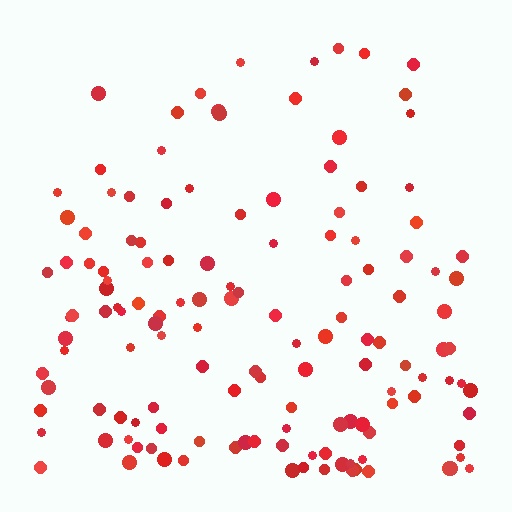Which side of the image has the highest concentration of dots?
The bottom.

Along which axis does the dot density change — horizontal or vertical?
Vertical.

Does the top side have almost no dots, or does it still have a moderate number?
Still a moderate number, just noticeably fewer than the bottom.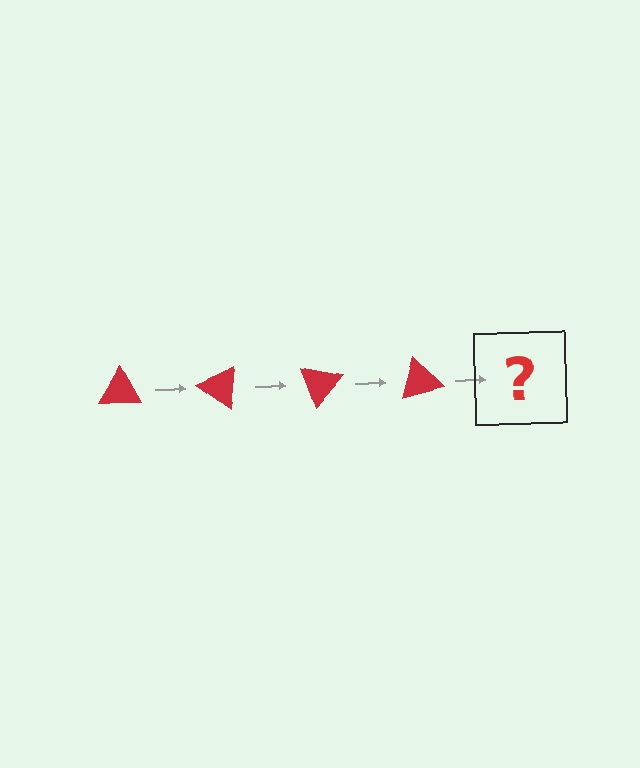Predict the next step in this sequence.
The next step is a red triangle rotated 140 degrees.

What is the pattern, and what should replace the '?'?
The pattern is that the triangle rotates 35 degrees each step. The '?' should be a red triangle rotated 140 degrees.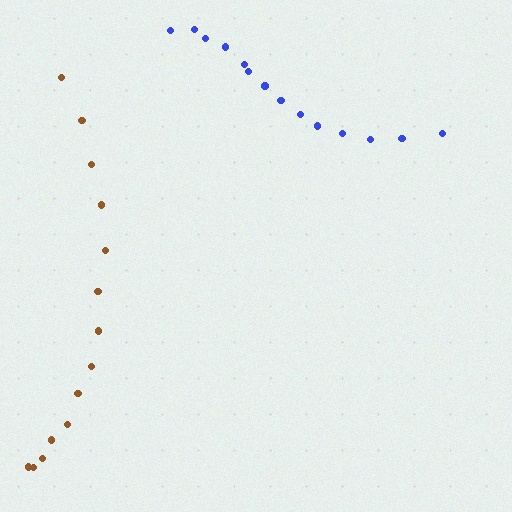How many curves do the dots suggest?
There are 2 distinct paths.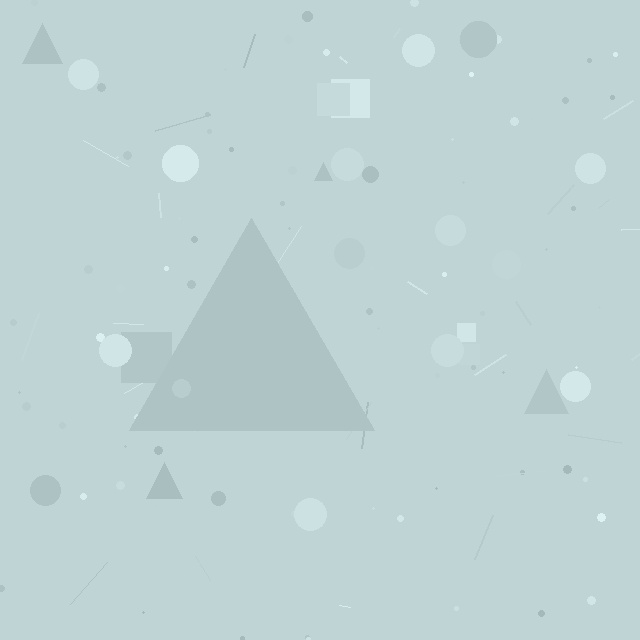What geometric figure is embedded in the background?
A triangle is embedded in the background.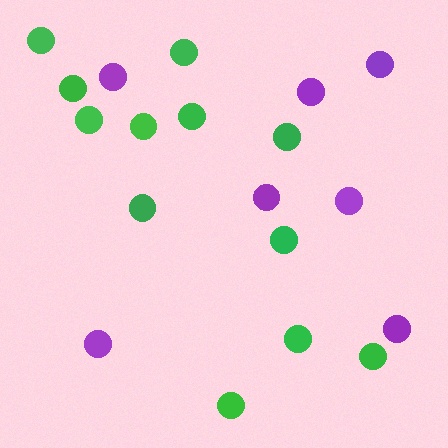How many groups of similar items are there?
There are 2 groups: one group of purple circles (7) and one group of green circles (12).